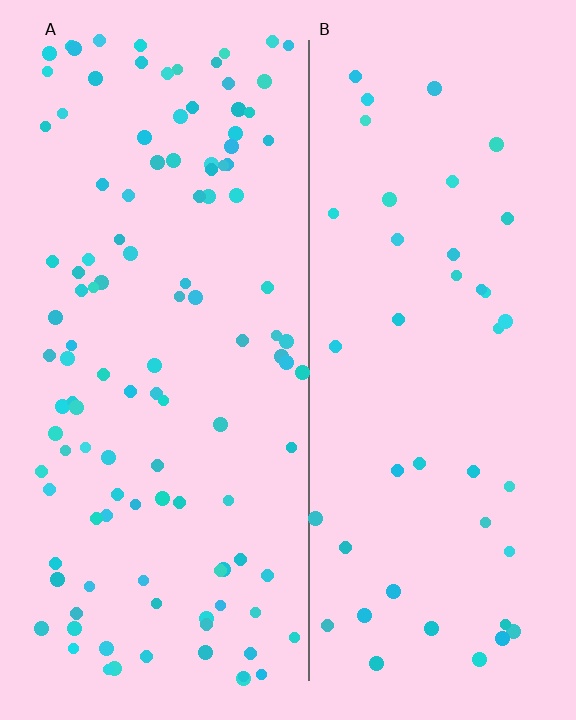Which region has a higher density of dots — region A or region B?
A (the left).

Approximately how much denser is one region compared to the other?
Approximately 2.7× — region A over region B.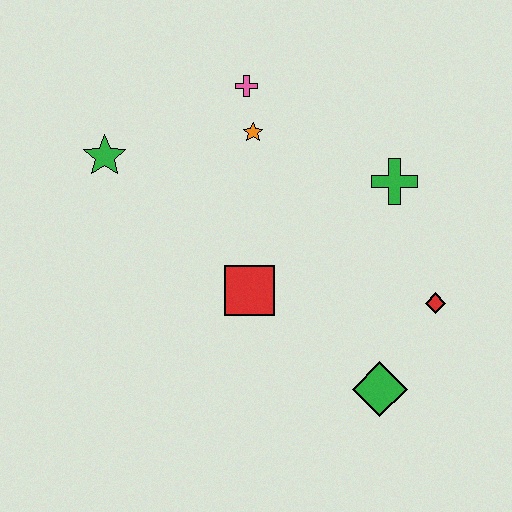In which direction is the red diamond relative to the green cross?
The red diamond is below the green cross.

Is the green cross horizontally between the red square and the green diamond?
No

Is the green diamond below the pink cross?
Yes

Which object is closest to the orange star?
The pink cross is closest to the orange star.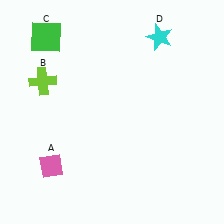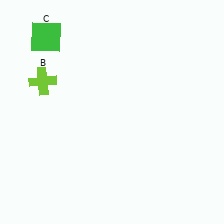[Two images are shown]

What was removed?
The cyan star (D), the pink diamond (A) were removed in Image 2.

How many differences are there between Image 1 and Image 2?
There are 2 differences between the two images.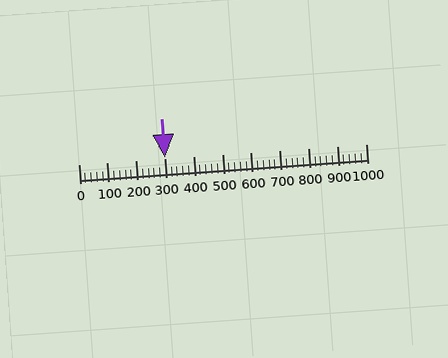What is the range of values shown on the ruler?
The ruler shows values from 0 to 1000.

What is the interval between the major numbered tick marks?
The major tick marks are spaced 100 units apart.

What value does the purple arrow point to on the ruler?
The purple arrow points to approximately 300.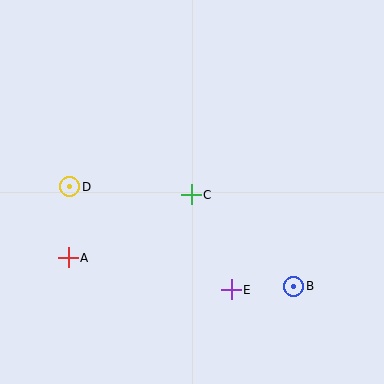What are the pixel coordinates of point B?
Point B is at (294, 286).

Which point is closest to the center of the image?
Point C at (191, 195) is closest to the center.